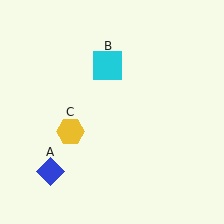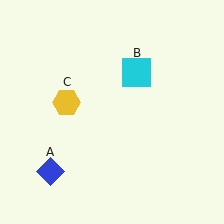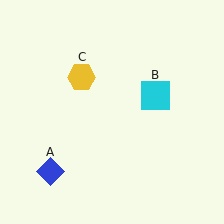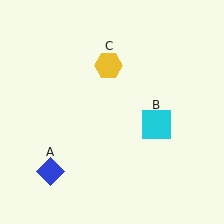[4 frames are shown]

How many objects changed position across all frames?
2 objects changed position: cyan square (object B), yellow hexagon (object C).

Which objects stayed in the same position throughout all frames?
Blue diamond (object A) remained stationary.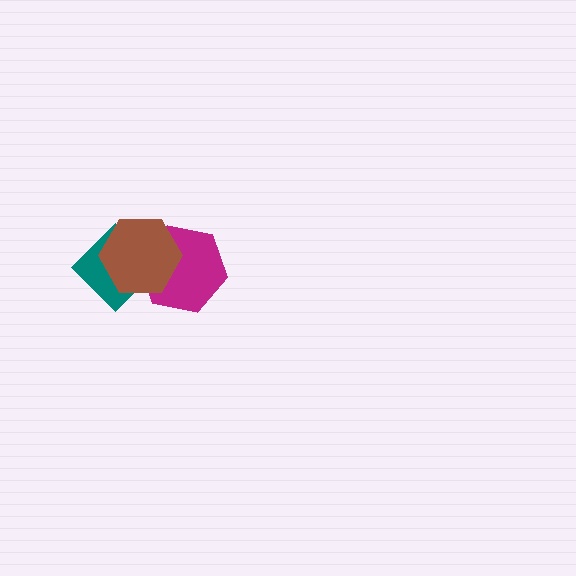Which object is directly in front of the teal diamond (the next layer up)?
The magenta hexagon is directly in front of the teal diamond.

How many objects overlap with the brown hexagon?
2 objects overlap with the brown hexagon.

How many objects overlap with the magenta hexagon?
2 objects overlap with the magenta hexagon.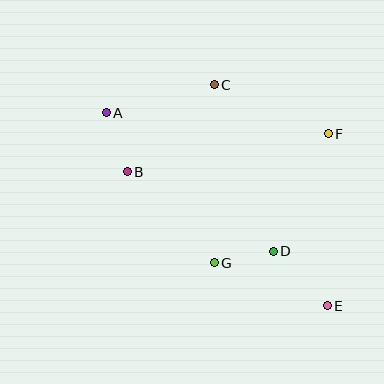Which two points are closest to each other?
Points D and G are closest to each other.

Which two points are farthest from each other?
Points A and E are farthest from each other.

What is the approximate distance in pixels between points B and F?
The distance between B and F is approximately 205 pixels.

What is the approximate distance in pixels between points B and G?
The distance between B and G is approximately 126 pixels.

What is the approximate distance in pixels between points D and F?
The distance between D and F is approximately 130 pixels.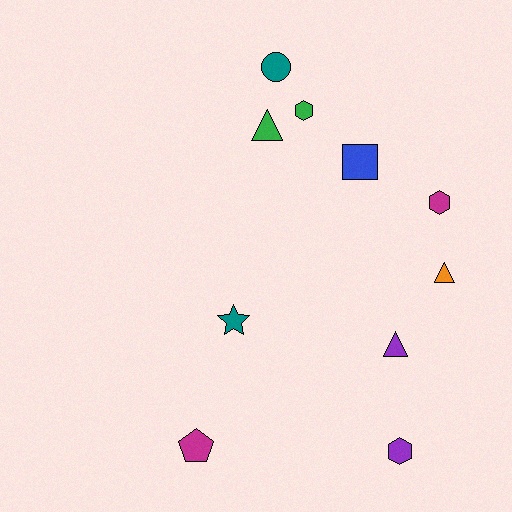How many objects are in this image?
There are 10 objects.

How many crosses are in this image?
There are no crosses.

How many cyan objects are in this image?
There are no cyan objects.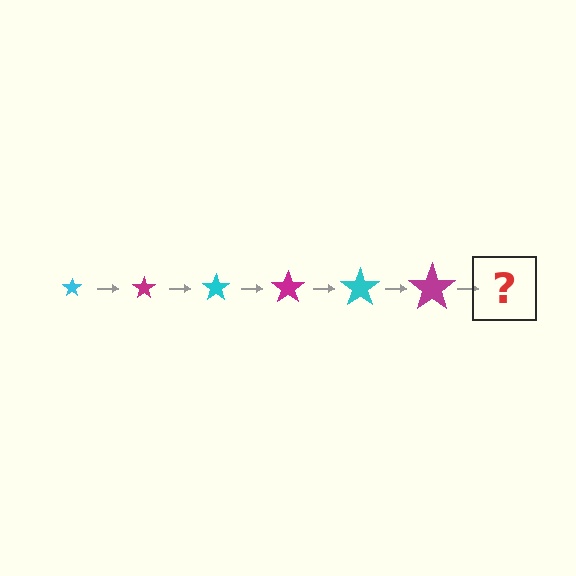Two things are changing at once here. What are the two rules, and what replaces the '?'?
The two rules are that the star grows larger each step and the color cycles through cyan and magenta. The '?' should be a cyan star, larger than the previous one.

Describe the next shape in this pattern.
It should be a cyan star, larger than the previous one.